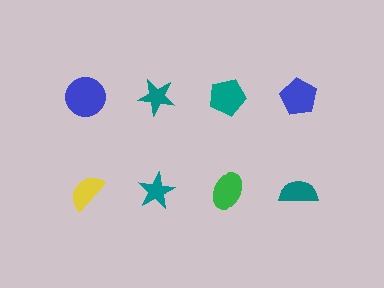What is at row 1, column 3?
A teal pentagon.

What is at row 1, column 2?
A teal star.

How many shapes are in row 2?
4 shapes.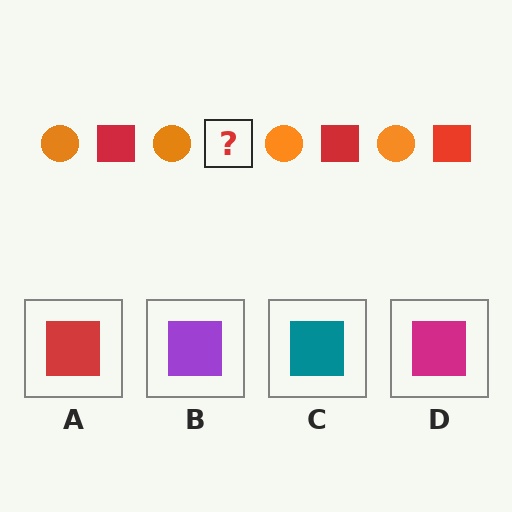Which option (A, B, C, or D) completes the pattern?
A.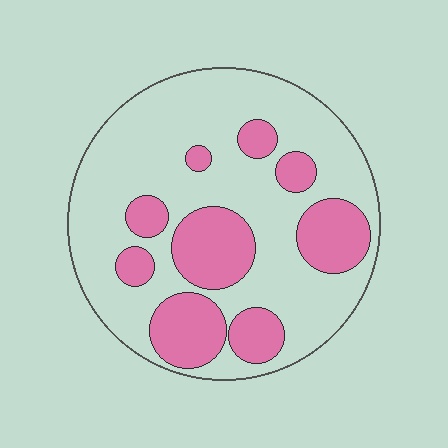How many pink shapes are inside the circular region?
9.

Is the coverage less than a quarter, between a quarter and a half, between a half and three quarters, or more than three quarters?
Between a quarter and a half.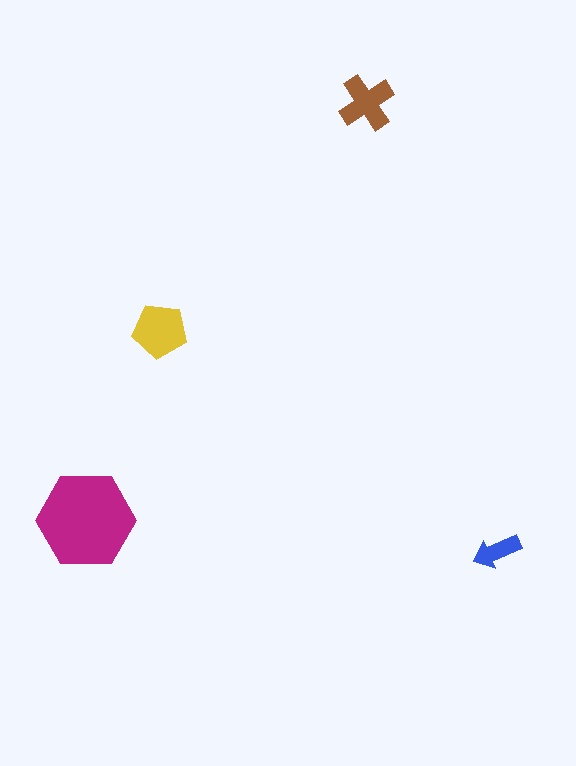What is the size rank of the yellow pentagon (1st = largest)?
2nd.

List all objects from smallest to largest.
The blue arrow, the brown cross, the yellow pentagon, the magenta hexagon.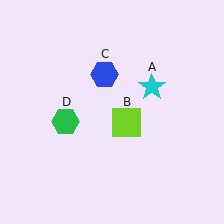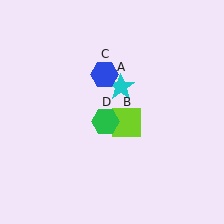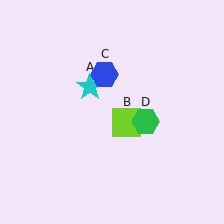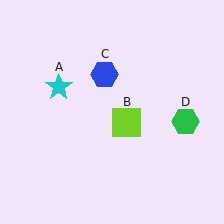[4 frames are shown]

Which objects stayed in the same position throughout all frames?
Lime square (object B) and blue hexagon (object C) remained stationary.